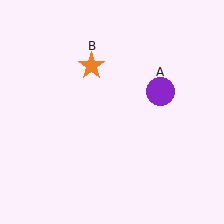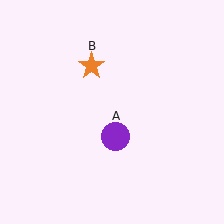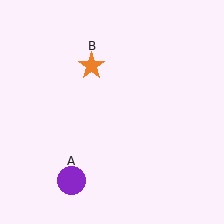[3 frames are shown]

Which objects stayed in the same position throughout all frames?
Orange star (object B) remained stationary.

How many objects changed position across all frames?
1 object changed position: purple circle (object A).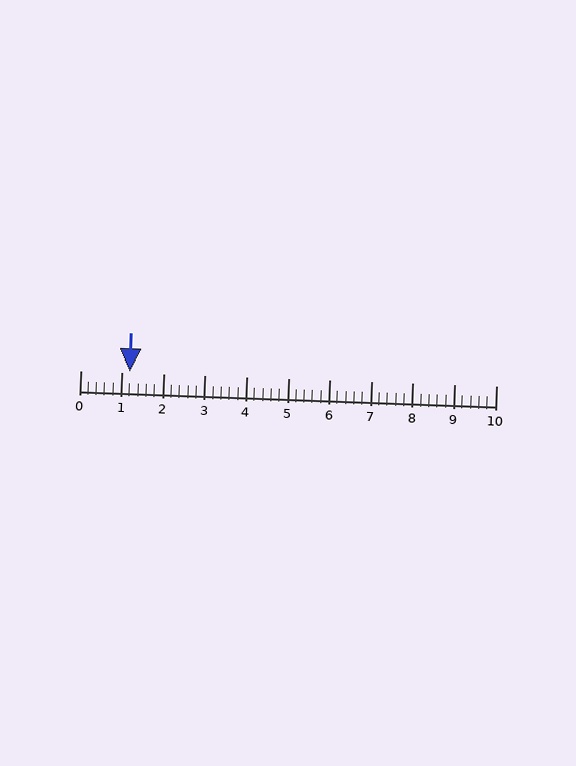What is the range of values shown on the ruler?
The ruler shows values from 0 to 10.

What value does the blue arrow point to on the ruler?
The blue arrow points to approximately 1.2.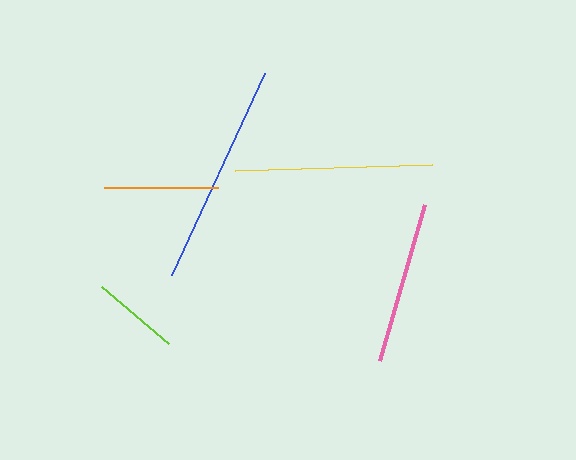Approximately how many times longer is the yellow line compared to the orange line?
The yellow line is approximately 1.7 times the length of the orange line.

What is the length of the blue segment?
The blue segment is approximately 223 pixels long.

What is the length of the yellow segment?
The yellow segment is approximately 197 pixels long.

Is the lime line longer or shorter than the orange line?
The orange line is longer than the lime line.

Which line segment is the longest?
The blue line is the longest at approximately 223 pixels.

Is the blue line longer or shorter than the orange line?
The blue line is longer than the orange line.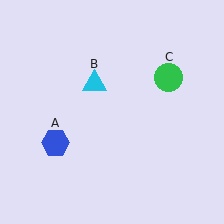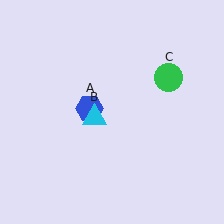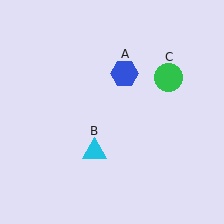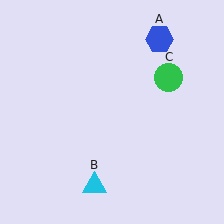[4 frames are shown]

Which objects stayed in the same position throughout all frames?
Green circle (object C) remained stationary.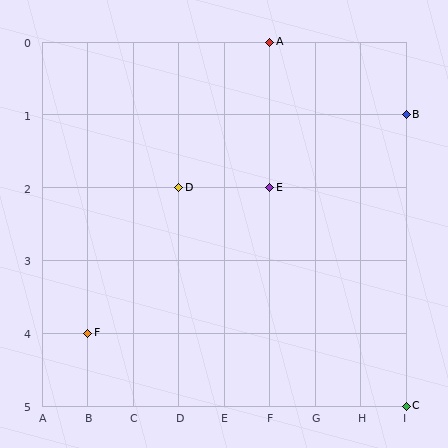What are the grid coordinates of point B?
Point B is at grid coordinates (I, 1).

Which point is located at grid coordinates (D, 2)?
Point D is at (D, 2).